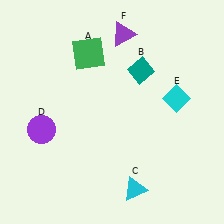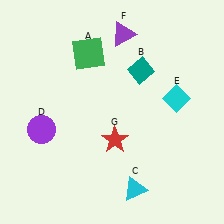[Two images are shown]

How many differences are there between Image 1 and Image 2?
There is 1 difference between the two images.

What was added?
A red star (G) was added in Image 2.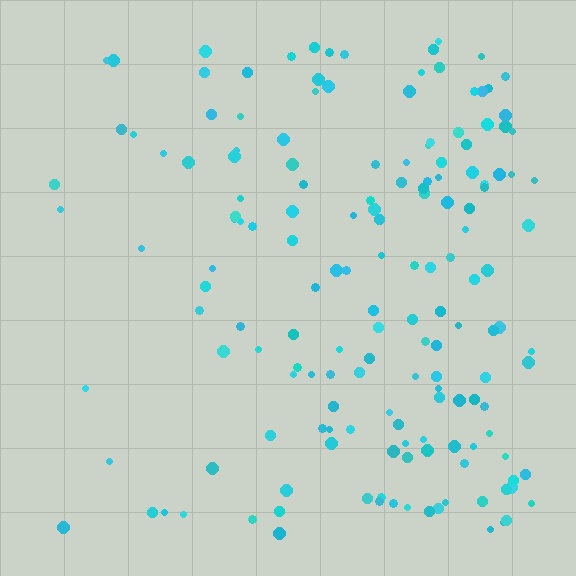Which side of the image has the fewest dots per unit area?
The left.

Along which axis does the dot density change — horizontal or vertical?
Horizontal.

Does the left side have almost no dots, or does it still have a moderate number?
Still a moderate number, just noticeably fewer than the right.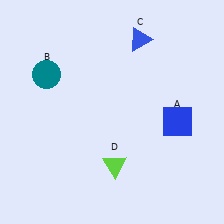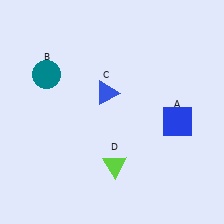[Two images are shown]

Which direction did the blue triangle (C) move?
The blue triangle (C) moved down.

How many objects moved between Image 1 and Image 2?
1 object moved between the two images.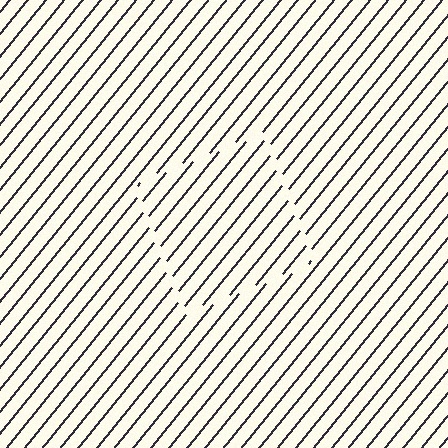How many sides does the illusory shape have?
4 sides — the line-ends trace a square.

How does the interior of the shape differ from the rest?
The interior of the shape contains the same grating, shifted by half a period — the contour is defined by the phase discontinuity where line-ends from the inner and outer gratings abut.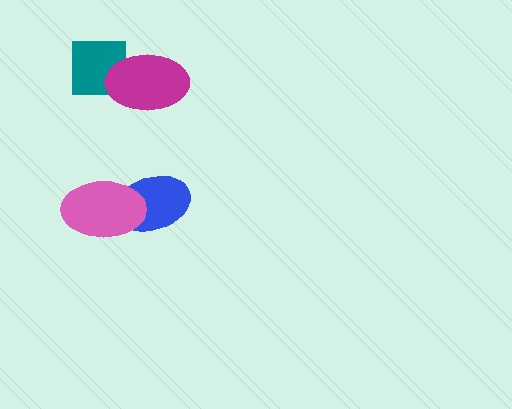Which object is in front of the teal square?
The magenta ellipse is in front of the teal square.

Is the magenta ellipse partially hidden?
No, no other shape covers it.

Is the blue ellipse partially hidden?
Yes, it is partially covered by another shape.